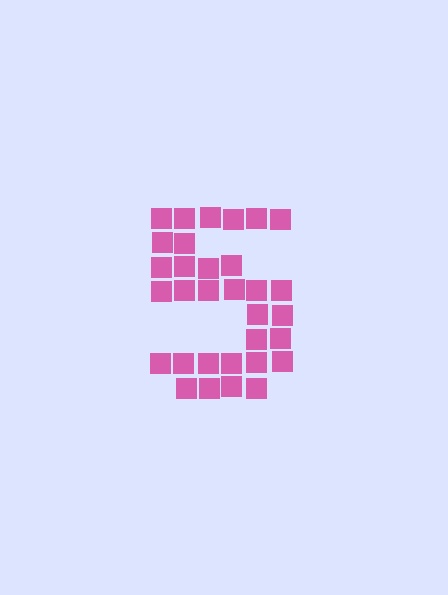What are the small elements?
The small elements are squares.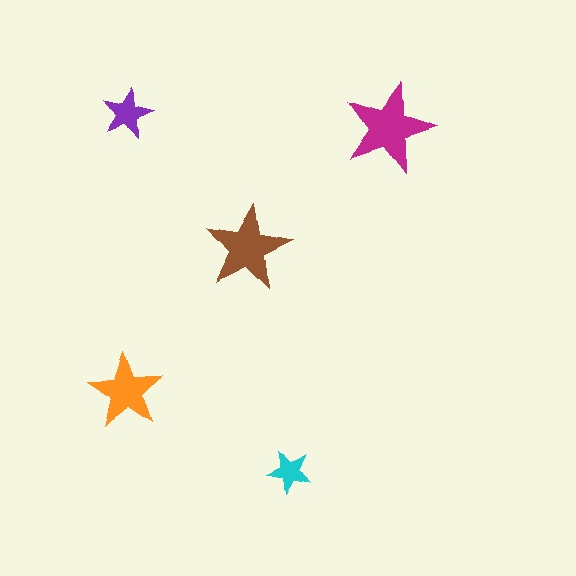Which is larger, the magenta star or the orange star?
The magenta one.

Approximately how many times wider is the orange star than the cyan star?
About 1.5 times wider.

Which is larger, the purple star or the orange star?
The orange one.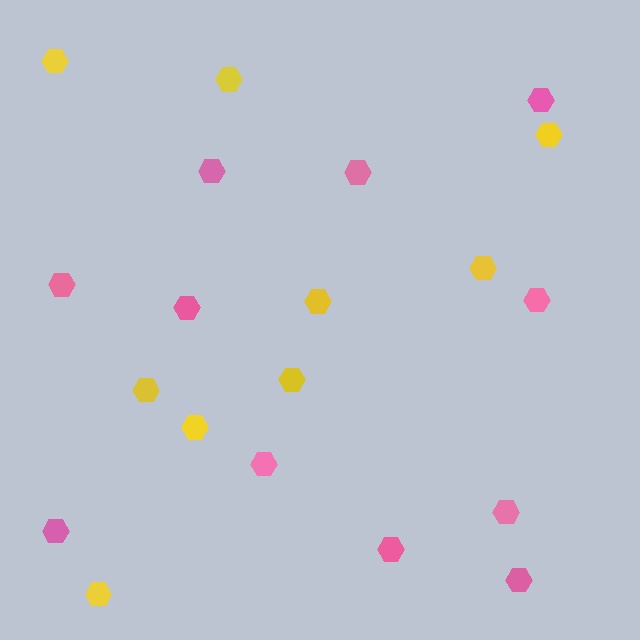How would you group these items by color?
There are 2 groups: one group of pink hexagons (11) and one group of yellow hexagons (9).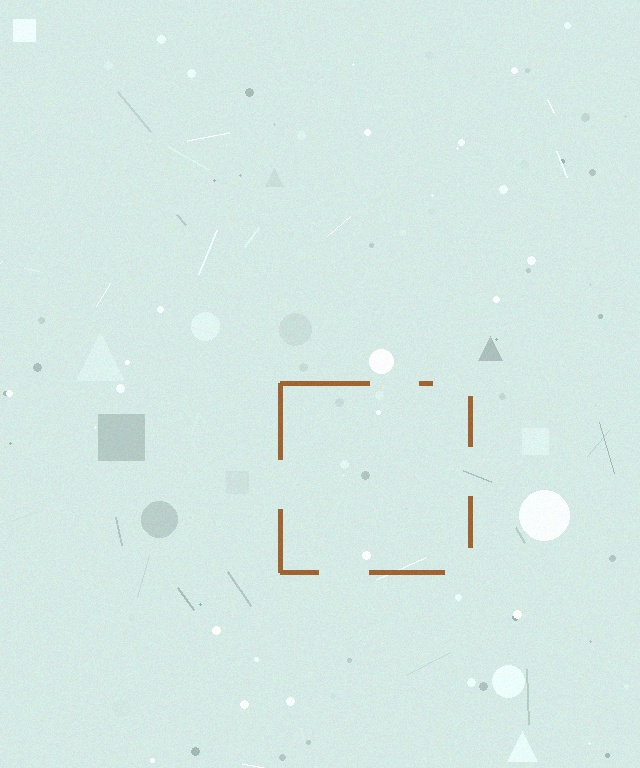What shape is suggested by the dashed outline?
The dashed outline suggests a square.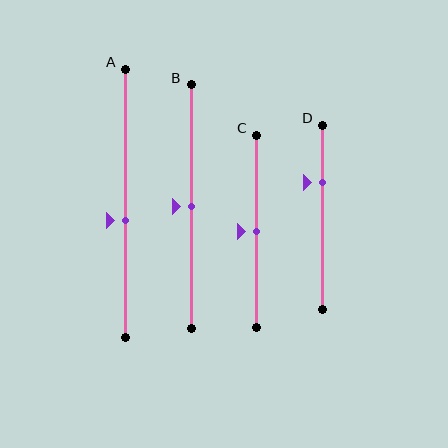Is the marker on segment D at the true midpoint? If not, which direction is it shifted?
No, the marker on segment D is shifted upward by about 19% of the segment length.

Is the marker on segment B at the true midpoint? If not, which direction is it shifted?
Yes, the marker on segment B is at the true midpoint.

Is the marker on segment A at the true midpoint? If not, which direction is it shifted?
No, the marker on segment A is shifted downward by about 6% of the segment length.